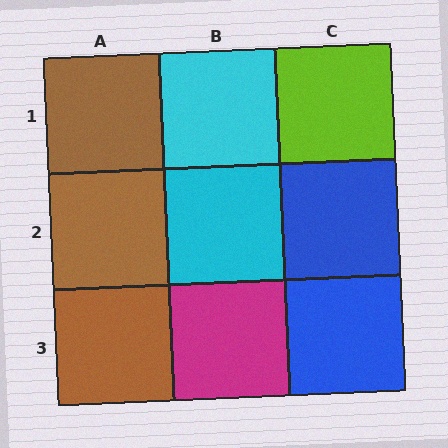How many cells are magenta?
1 cell is magenta.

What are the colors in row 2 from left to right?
Brown, cyan, blue.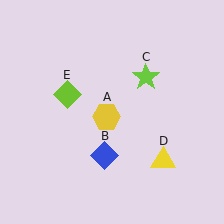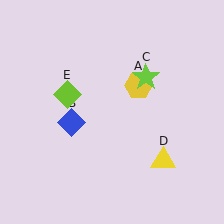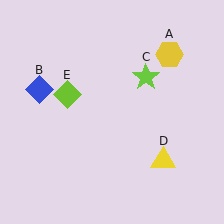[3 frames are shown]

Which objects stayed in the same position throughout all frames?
Lime star (object C) and yellow triangle (object D) and lime diamond (object E) remained stationary.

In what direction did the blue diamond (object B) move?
The blue diamond (object B) moved up and to the left.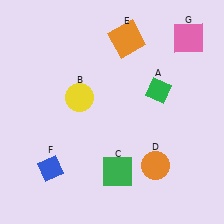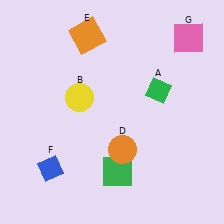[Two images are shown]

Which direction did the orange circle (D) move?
The orange circle (D) moved left.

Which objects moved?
The objects that moved are: the orange circle (D), the orange square (E).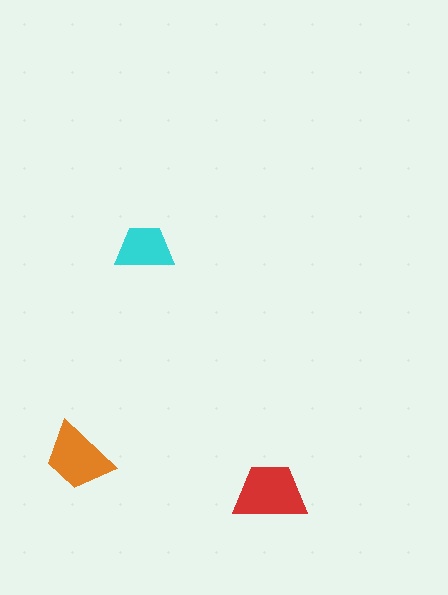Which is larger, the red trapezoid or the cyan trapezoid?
The red one.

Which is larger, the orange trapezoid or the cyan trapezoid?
The orange one.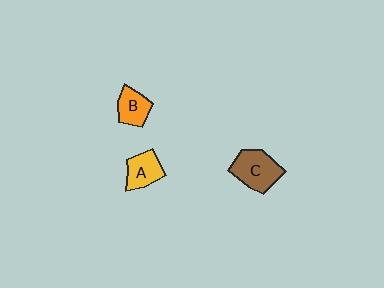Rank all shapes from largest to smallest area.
From largest to smallest: C (brown), A (yellow), B (orange).